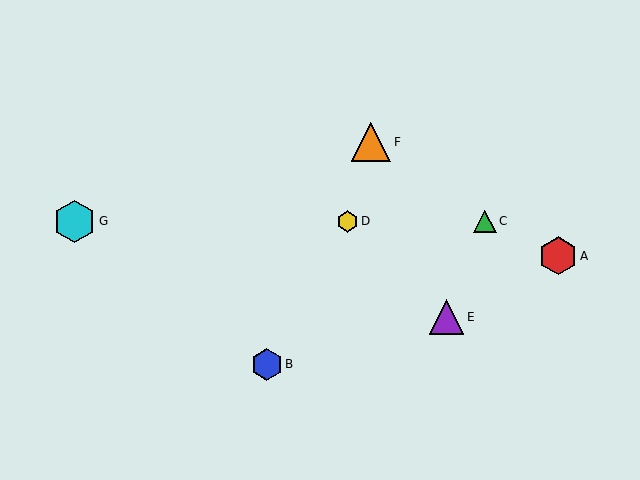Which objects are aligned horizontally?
Objects C, D, G are aligned horizontally.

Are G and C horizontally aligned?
Yes, both are at y≈221.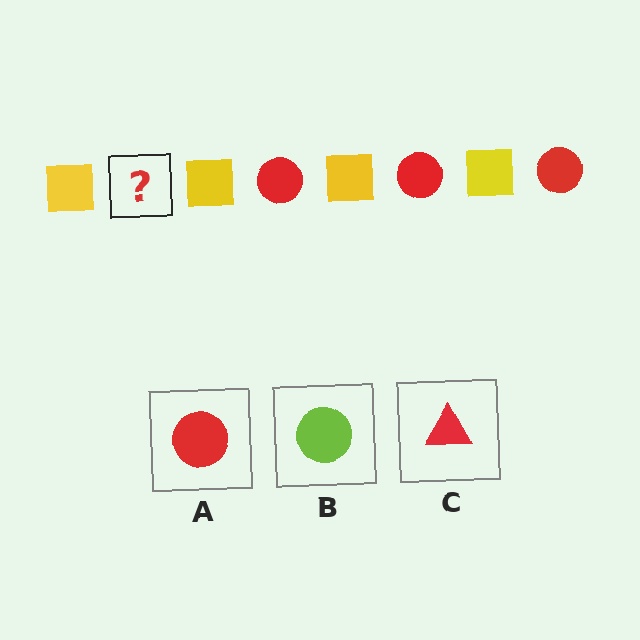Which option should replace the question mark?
Option A.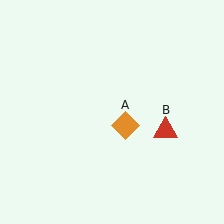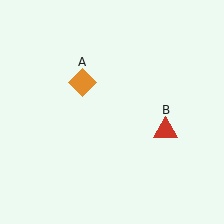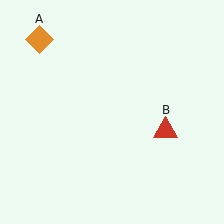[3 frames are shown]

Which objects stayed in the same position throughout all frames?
Red triangle (object B) remained stationary.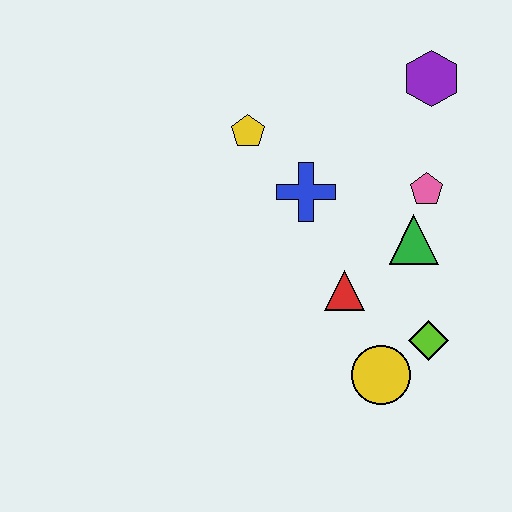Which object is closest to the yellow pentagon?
The blue cross is closest to the yellow pentagon.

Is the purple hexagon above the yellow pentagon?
Yes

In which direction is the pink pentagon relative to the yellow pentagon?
The pink pentagon is to the right of the yellow pentagon.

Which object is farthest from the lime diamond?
The yellow pentagon is farthest from the lime diamond.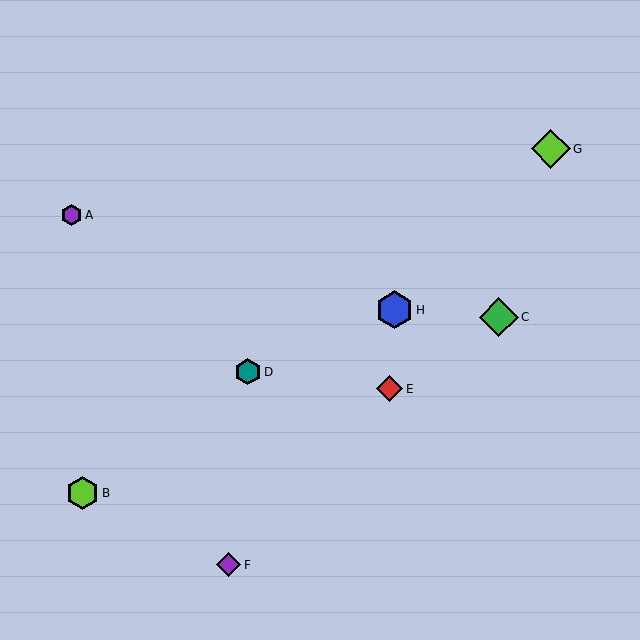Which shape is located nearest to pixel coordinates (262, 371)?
The teal hexagon (labeled D) at (248, 372) is nearest to that location.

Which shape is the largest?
The lime diamond (labeled G) is the largest.